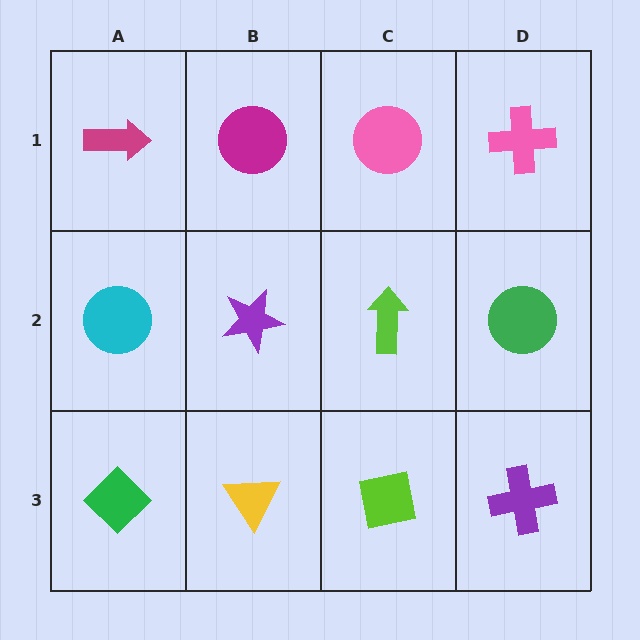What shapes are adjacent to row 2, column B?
A magenta circle (row 1, column B), a yellow triangle (row 3, column B), a cyan circle (row 2, column A), a lime arrow (row 2, column C).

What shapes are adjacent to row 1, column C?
A lime arrow (row 2, column C), a magenta circle (row 1, column B), a pink cross (row 1, column D).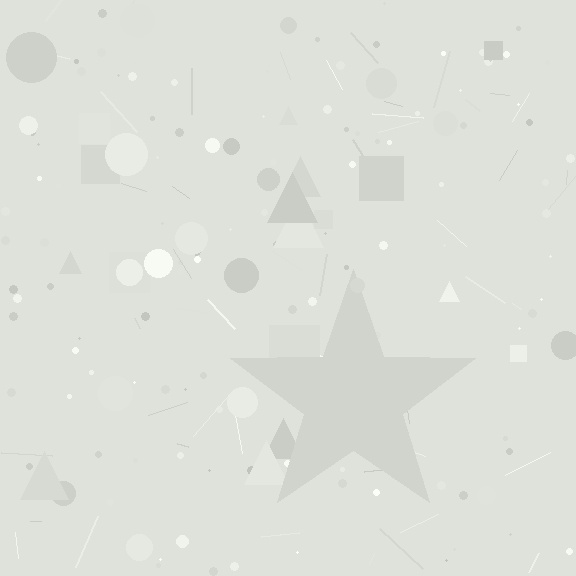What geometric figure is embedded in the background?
A star is embedded in the background.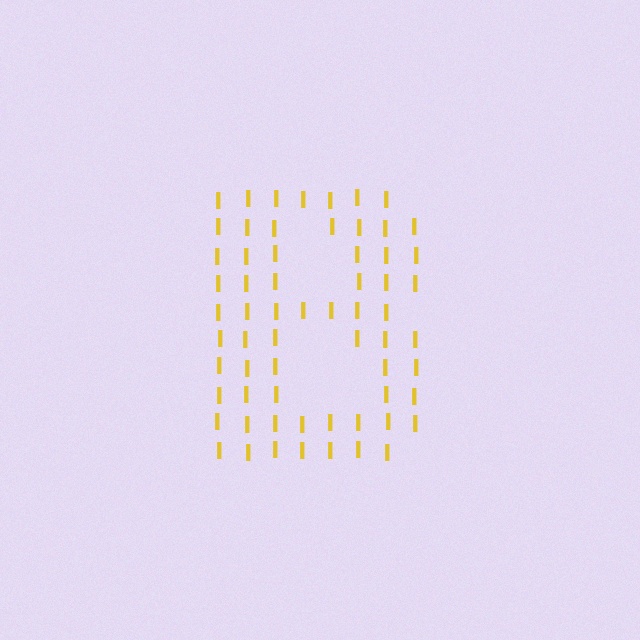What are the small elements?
The small elements are letter I's.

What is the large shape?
The large shape is the letter B.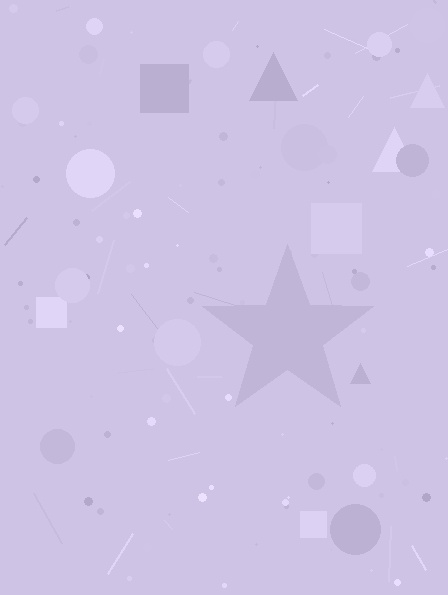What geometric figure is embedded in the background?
A star is embedded in the background.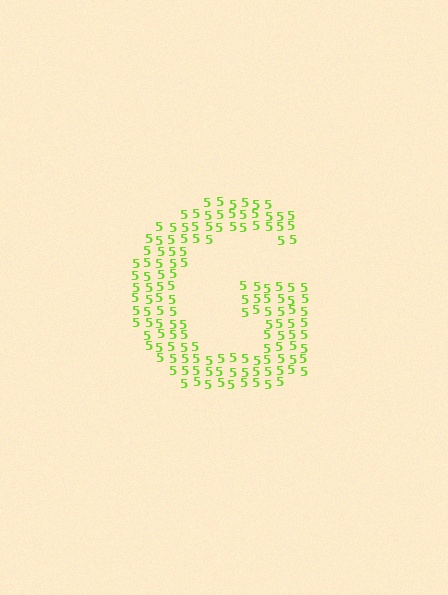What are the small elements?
The small elements are digit 5's.